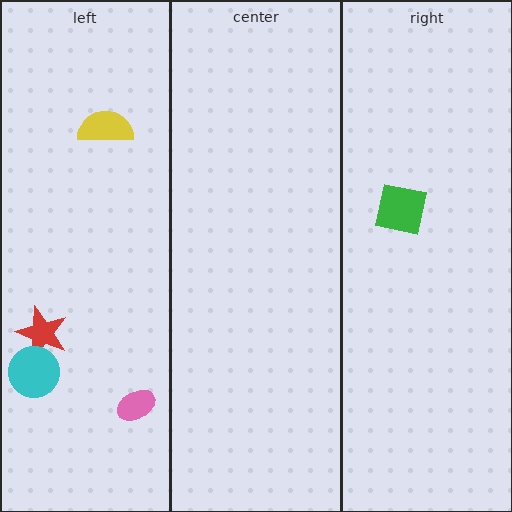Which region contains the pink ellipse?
The left region.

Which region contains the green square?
The right region.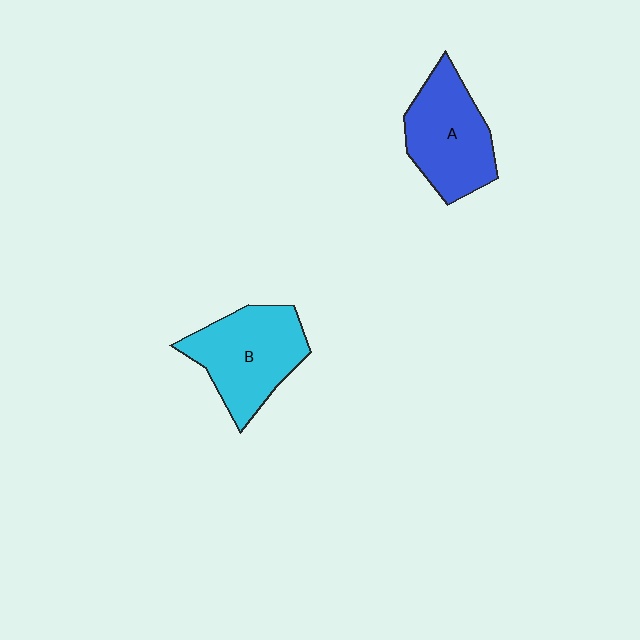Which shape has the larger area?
Shape B (cyan).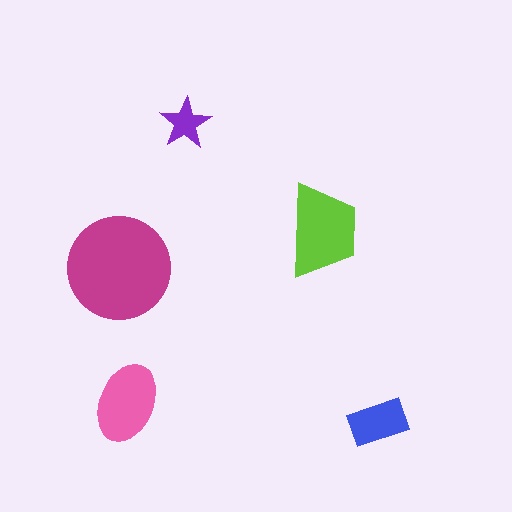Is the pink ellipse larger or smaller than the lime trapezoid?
Smaller.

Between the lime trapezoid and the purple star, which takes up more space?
The lime trapezoid.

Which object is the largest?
The magenta circle.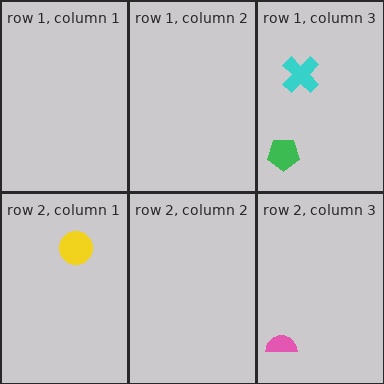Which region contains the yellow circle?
The row 2, column 1 region.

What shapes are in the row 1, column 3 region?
The green pentagon, the cyan cross.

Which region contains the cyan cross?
The row 1, column 3 region.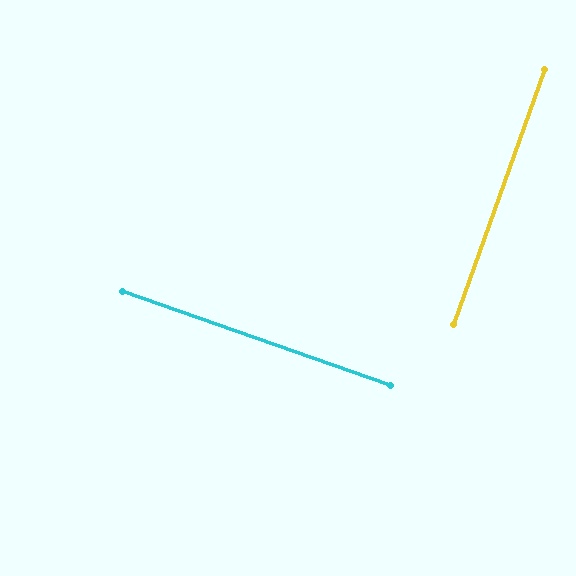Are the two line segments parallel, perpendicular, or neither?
Perpendicular — they meet at approximately 89°.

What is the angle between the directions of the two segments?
Approximately 89 degrees.